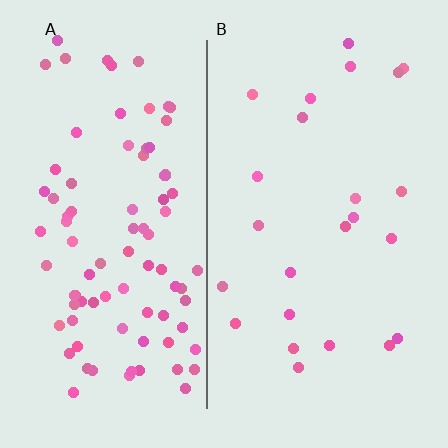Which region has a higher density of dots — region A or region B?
A (the left).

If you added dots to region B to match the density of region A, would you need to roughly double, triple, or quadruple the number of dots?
Approximately quadruple.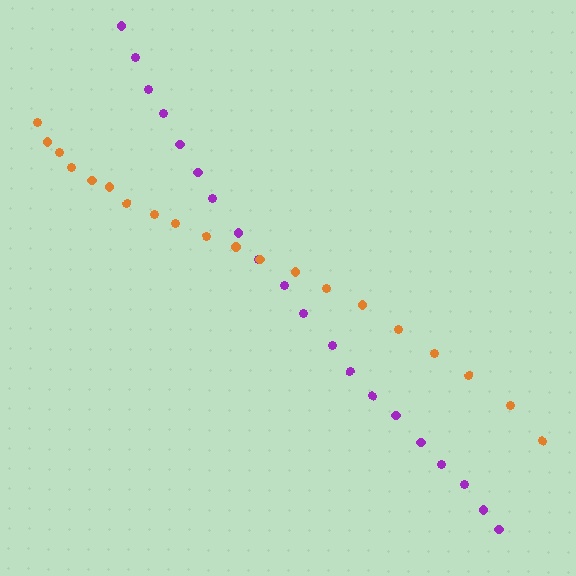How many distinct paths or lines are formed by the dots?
There are 2 distinct paths.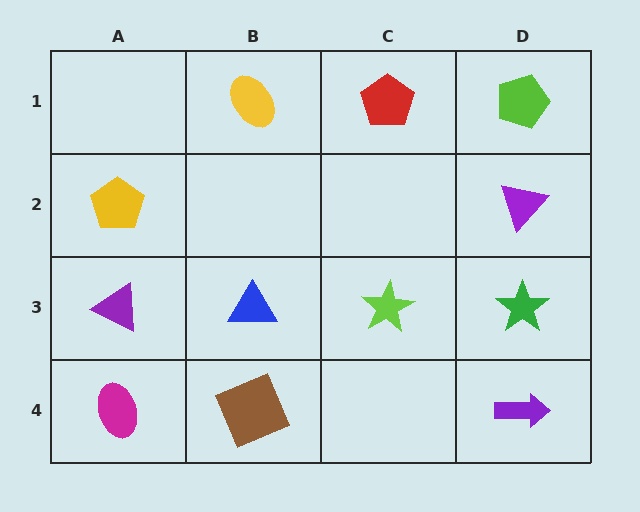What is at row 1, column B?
A yellow ellipse.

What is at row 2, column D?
A purple triangle.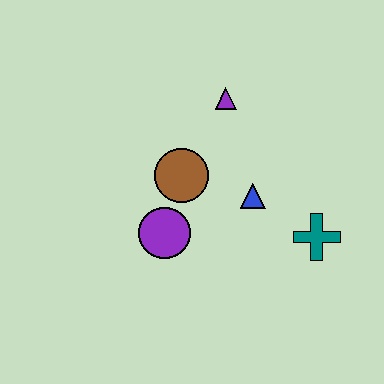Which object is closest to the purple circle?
The brown circle is closest to the purple circle.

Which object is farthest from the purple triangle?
The teal cross is farthest from the purple triangle.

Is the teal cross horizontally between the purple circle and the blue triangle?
No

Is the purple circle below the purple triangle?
Yes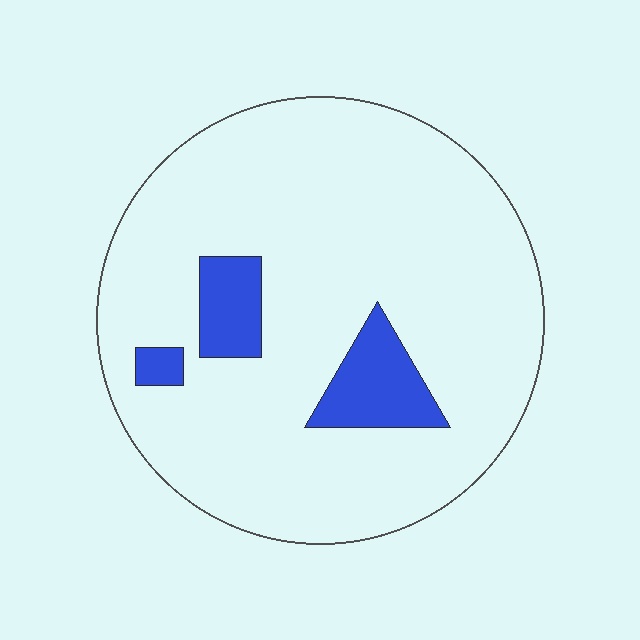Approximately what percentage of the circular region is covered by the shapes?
Approximately 10%.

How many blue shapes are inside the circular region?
3.